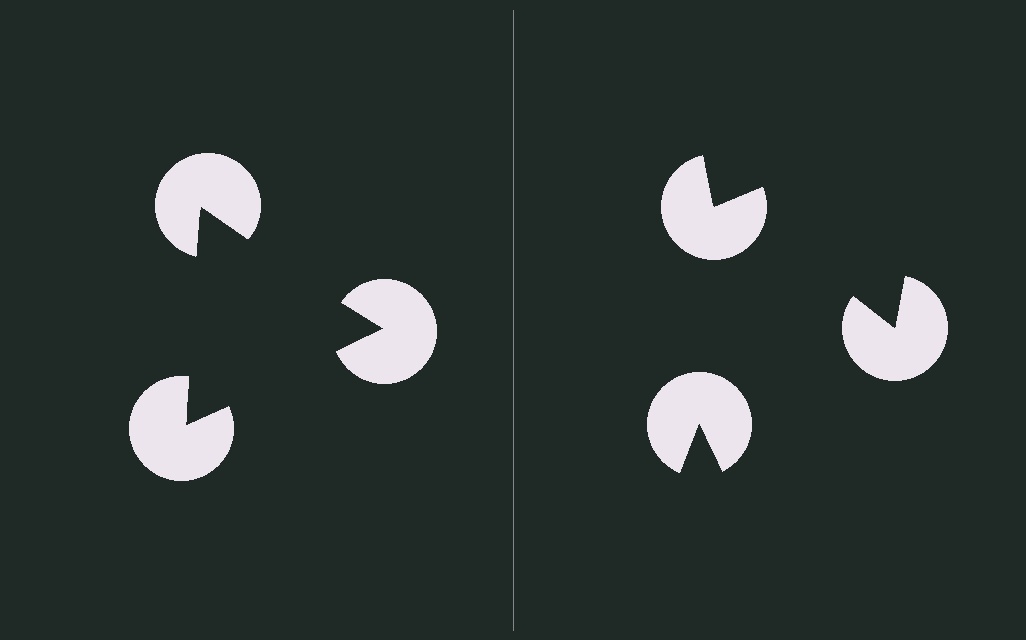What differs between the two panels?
The pac-man discs are positioned identically on both sides; only the wedge orientations differ. On the left they align to a triangle; on the right they are misaligned.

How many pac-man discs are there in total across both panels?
6 — 3 on each side.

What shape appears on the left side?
An illusory triangle.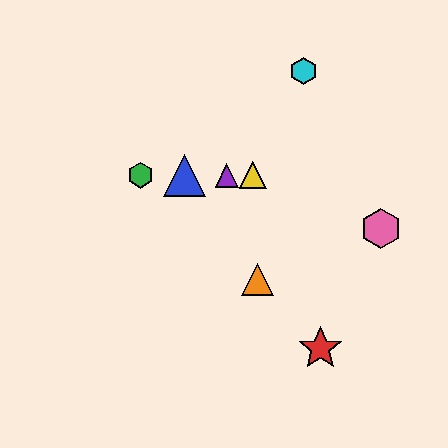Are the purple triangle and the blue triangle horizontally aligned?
Yes, both are at y≈175.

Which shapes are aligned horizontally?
The blue triangle, the green hexagon, the yellow triangle, the purple triangle are aligned horizontally.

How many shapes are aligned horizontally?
4 shapes (the blue triangle, the green hexagon, the yellow triangle, the purple triangle) are aligned horizontally.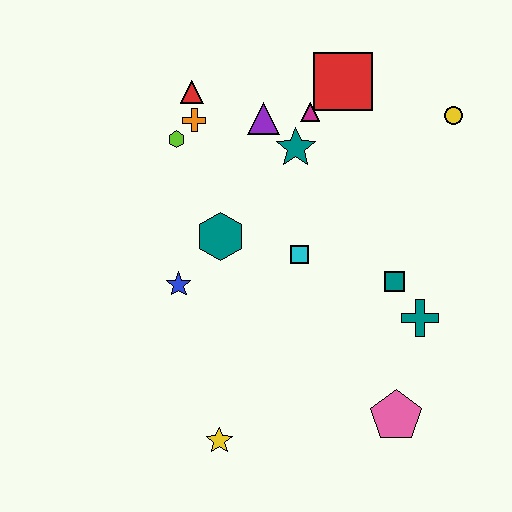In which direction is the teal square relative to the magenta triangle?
The teal square is below the magenta triangle.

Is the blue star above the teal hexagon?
No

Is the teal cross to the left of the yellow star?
No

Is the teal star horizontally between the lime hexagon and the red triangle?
No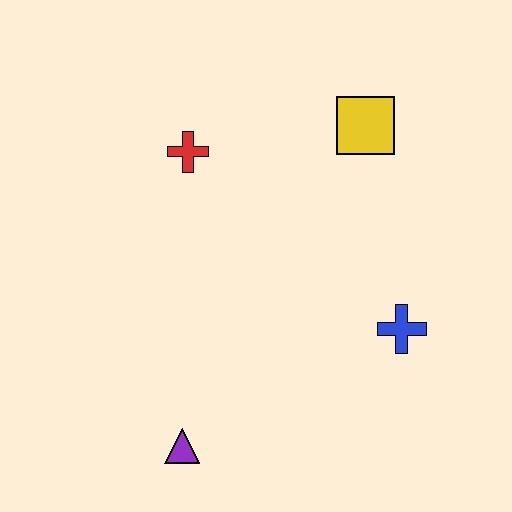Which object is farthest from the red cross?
The purple triangle is farthest from the red cross.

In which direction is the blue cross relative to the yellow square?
The blue cross is below the yellow square.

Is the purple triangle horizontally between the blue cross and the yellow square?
No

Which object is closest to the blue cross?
The yellow square is closest to the blue cross.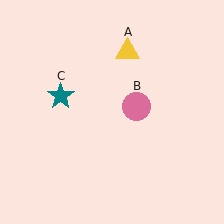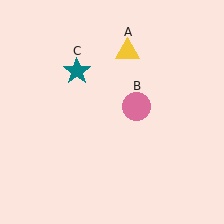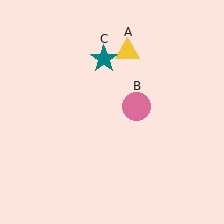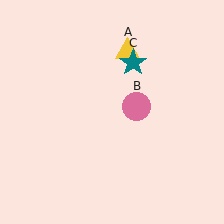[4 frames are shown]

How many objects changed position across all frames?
1 object changed position: teal star (object C).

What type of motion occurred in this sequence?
The teal star (object C) rotated clockwise around the center of the scene.